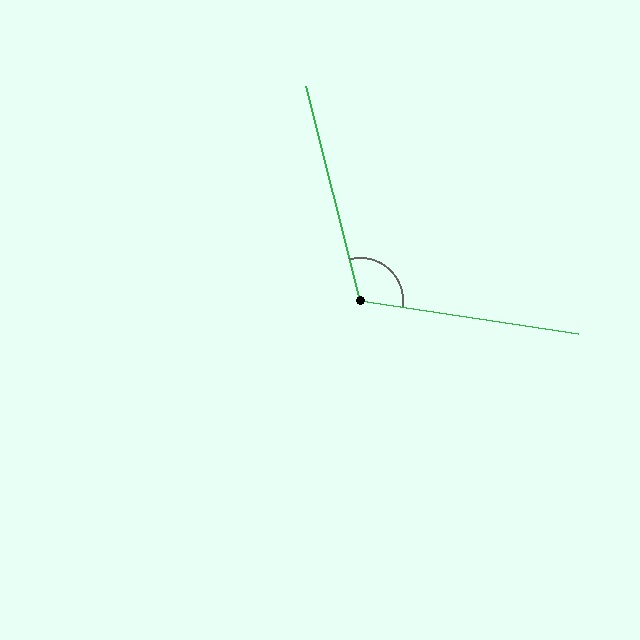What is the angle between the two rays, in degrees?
Approximately 113 degrees.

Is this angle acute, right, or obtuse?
It is obtuse.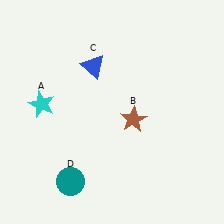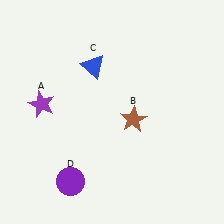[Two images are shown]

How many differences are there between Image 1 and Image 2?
There are 2 differences between the two images.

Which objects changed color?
A changed from cyan to purple. D changed from teal to purple.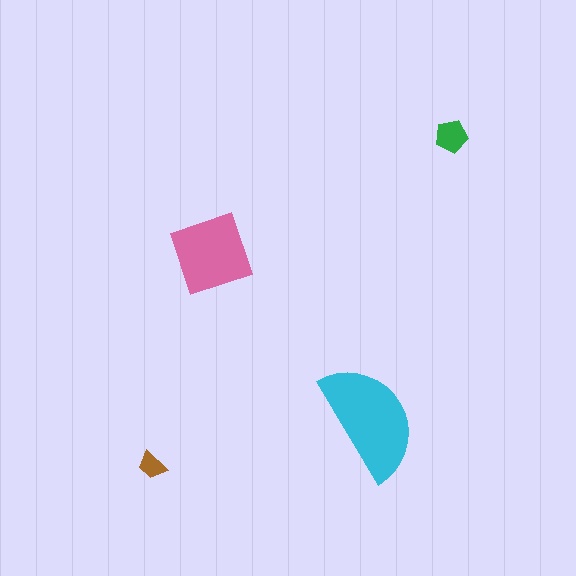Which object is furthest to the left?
The brown trapezoid is leftmost.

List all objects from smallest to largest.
The brown trapezoid, the green pentagon, the pink diamond, the cyan semicircle.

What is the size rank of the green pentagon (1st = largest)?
3rd.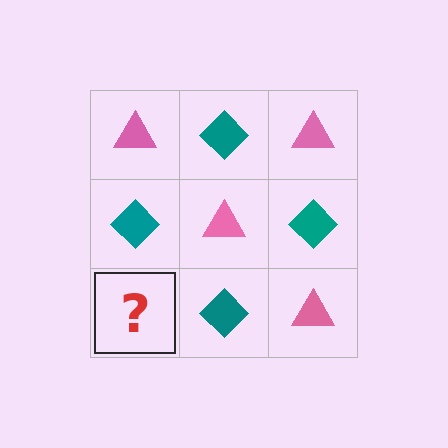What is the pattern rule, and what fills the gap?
The rule is that it alternates pink triangle and teal diamond in a checkerboard pattern. The gap should be filled with a pink triangle.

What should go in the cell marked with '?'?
The missing cell should contain a pink triangle.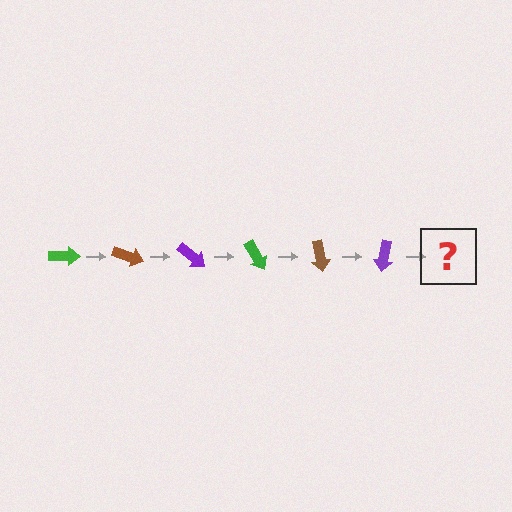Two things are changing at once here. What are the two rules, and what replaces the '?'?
The two rules are that it rotates 20 degrees each step and the color cycles through green, brown, and purple. The '?' should be a green arrow, rotated 120 degrees from the start.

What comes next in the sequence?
The next element should be a green arrow, rotated 120 degrees from the start.